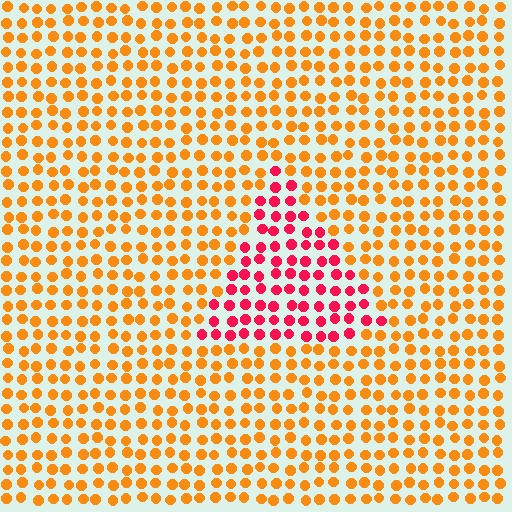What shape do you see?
I see a triangle.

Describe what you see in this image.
The image is filled with small orange elements in a uniform arrangement. A triangle-shaped region is visible where the elements are tinted to a slightly different hue, forming a subtle color boundary.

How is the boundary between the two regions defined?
The boundary is defined purely by a slight shift in hue (about 48 degrees). Spacing, size, and orientation are identical on both sides.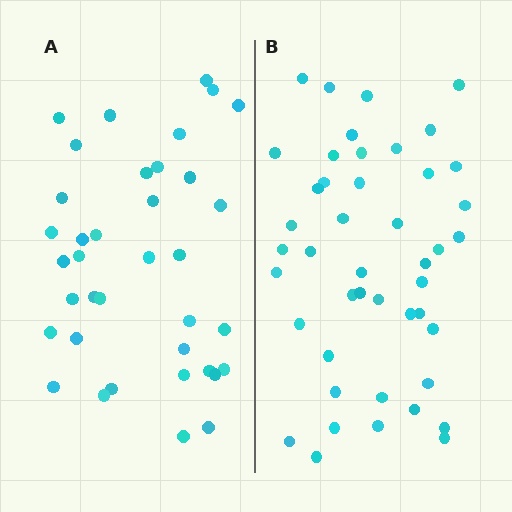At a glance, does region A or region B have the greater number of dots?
Region B (the right region) has more dots.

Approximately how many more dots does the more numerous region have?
Region B has roughly 8 or so more dots than region A.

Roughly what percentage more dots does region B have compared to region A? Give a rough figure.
About 20% more.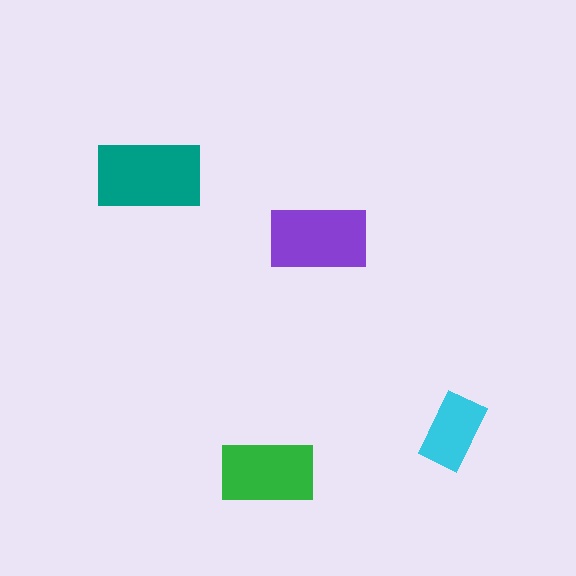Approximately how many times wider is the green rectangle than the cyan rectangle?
About 1.5 times wider.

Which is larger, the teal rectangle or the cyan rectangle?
The teal one.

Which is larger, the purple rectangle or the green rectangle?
The purple one.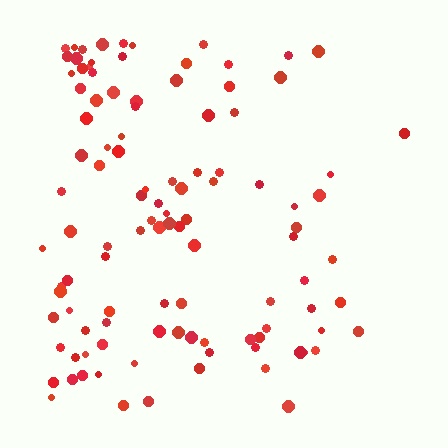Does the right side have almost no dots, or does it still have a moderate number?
Still a moderate number, just noticeably fewer than the left.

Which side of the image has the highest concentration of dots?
The left.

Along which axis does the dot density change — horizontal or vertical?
Horizontal.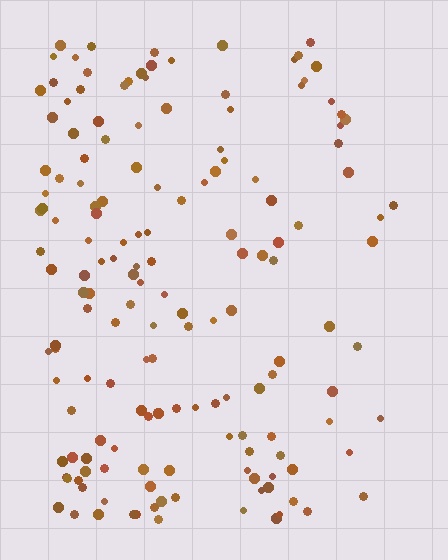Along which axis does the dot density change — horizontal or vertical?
Horizontal.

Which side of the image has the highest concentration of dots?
The left.